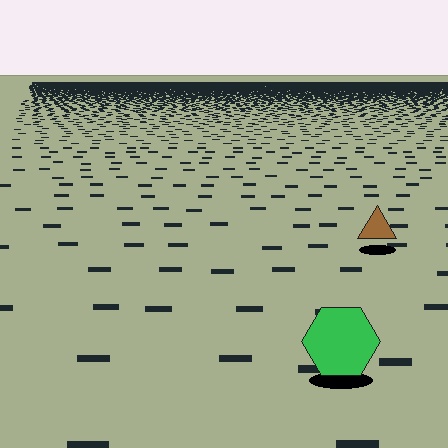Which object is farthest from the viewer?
The brown triangle is farthest from the viewer. It appears smaller and the ground texture around it is denser.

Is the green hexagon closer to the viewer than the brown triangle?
Yes. The green hexagon is closer — you can tell from the texture gradient: the ground texture is coarser near it.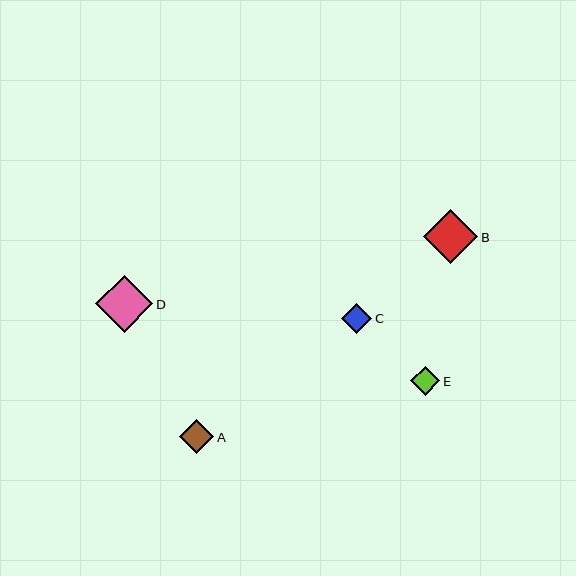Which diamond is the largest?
Diamond D is the largest with a size of approximately 57 pixels.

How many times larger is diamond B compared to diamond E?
Diamond B is approximately 1.9 times the size of diamond E.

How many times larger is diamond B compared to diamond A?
Diamond B is approximately 1.6 times the size of diamond A.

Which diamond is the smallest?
Diamond E is the smallest with a size of approximately 29 pixels.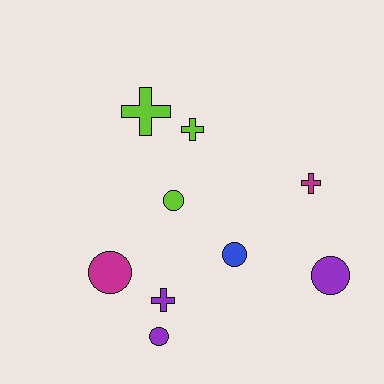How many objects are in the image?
There are 9 objects.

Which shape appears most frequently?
Circle, with 5 objects.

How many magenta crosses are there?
There is 1 magenta cross.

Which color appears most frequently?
Lime, with 3 objects.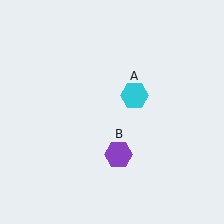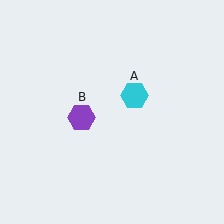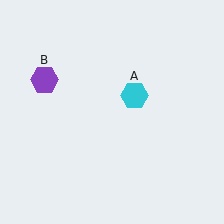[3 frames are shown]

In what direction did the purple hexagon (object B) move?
The purple hexagon (object B) moved up and to the left.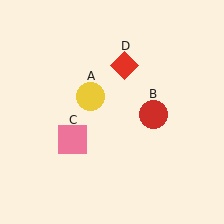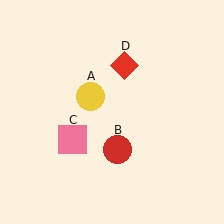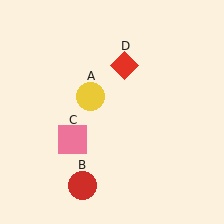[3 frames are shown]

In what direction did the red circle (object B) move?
The red circle (object B) moved down and to the left.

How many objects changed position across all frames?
1 object changed position: red circle (object B).